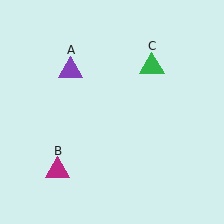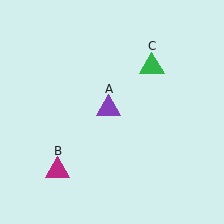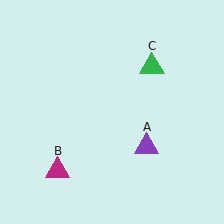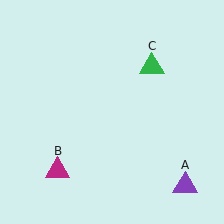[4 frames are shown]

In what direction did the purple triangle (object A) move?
The purple triangle (object A) moved down and to the right.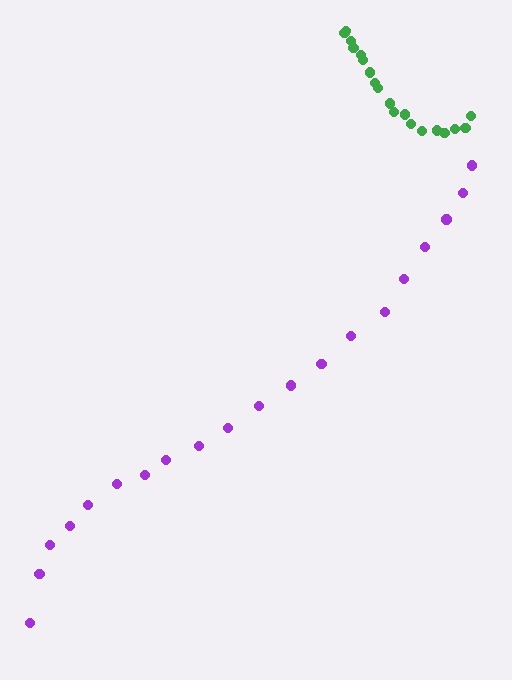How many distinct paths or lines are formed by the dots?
There are 2 distinct paths.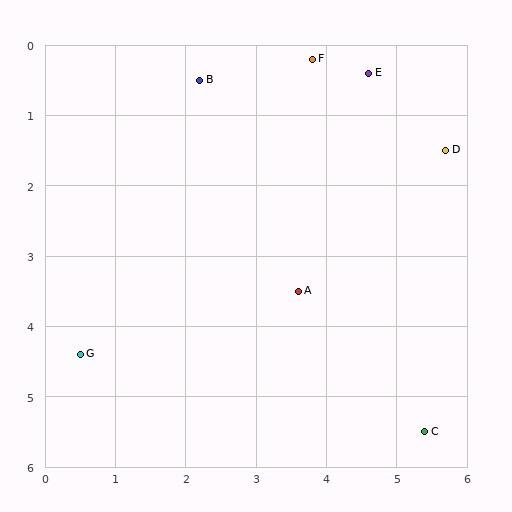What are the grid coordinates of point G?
Point G is at approximately (0.5, 4.4).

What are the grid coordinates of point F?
Point F is at approximately (3.8, 0.2).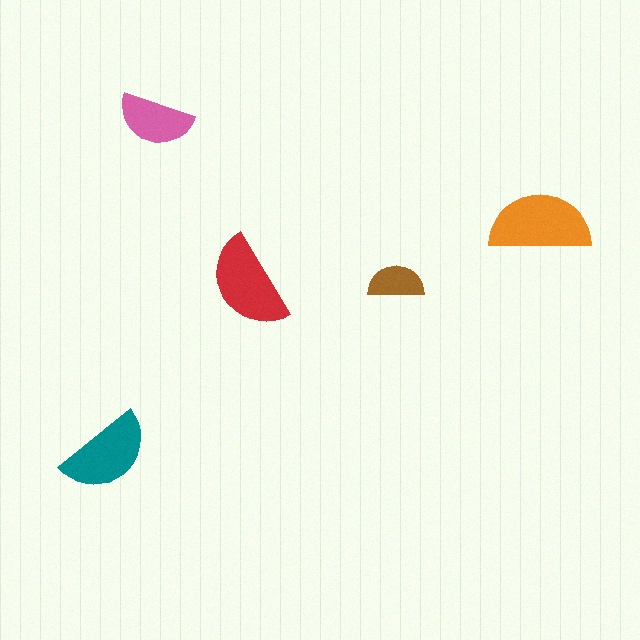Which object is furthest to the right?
The orange semicircle is rightmost.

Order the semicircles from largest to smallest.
the orange one, the red one, the teal one, the pink one, the brown one.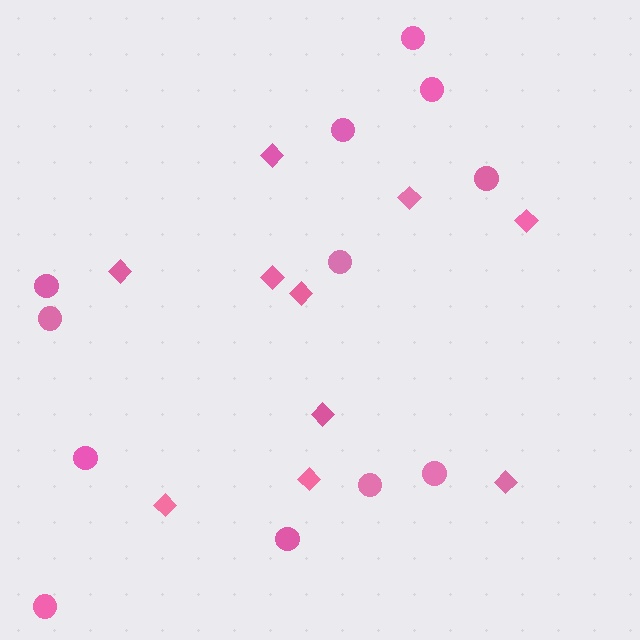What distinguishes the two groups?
There are 2 groups: one group of circles (12) and one group of diamonds (10).